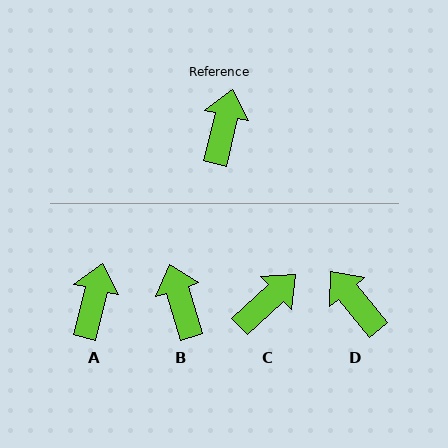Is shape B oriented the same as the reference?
No, it is off by about 31 degrees.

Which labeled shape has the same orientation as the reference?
A.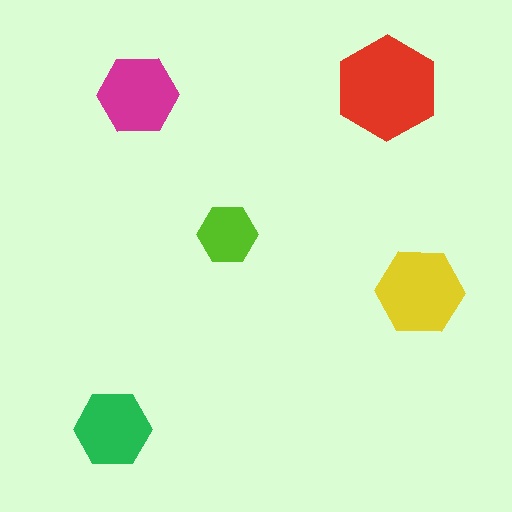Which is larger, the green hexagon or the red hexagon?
The red one.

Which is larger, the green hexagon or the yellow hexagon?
The yellow one.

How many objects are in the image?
There are 5 objects in the image.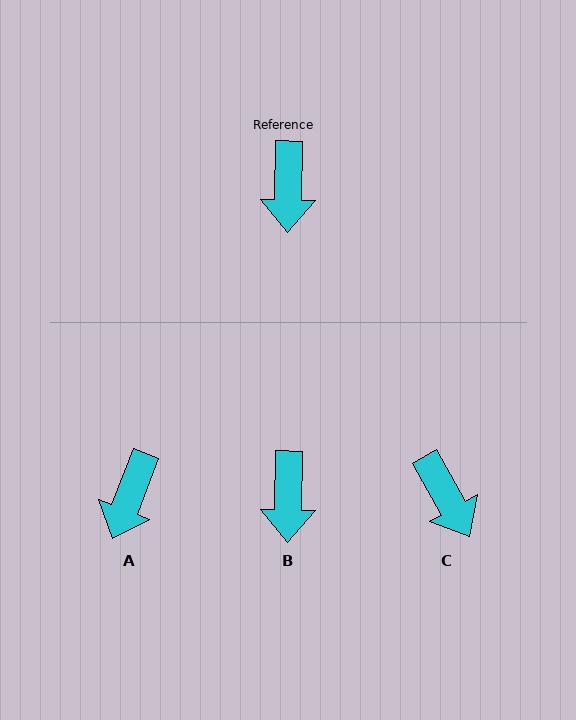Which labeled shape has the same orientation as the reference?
B.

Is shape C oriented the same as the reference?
No, it is off by about 31 degrees.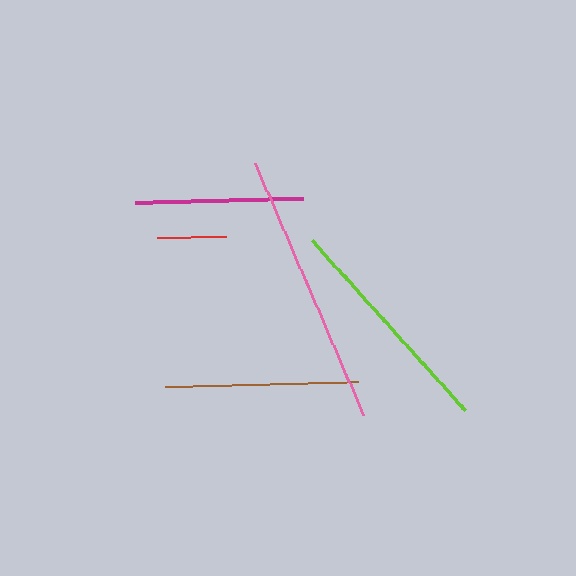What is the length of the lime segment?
The lime segment is approximately 229 pixels long.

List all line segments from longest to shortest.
From longest to shortest: pink, lime, brown, magenta, red.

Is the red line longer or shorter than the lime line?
The lime line is longer than the red line.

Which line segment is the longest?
The pink line is the longest at approximately 275 pixels.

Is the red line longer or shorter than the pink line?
The pink line is longer than the red line.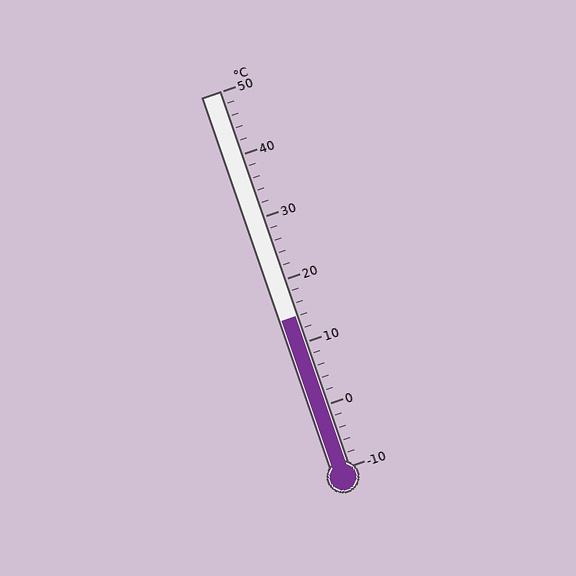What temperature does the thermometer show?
The thermometer shows approximately 14°C.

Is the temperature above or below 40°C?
The temperature is below 40°C.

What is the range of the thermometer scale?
The thermometer scale ranges from -10°C to 50°C.